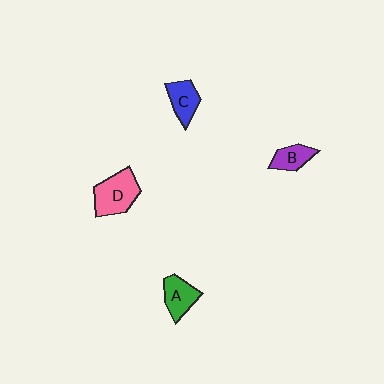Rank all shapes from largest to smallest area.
From largest to smallest: D (pink), A (green), C (blue), B (purple).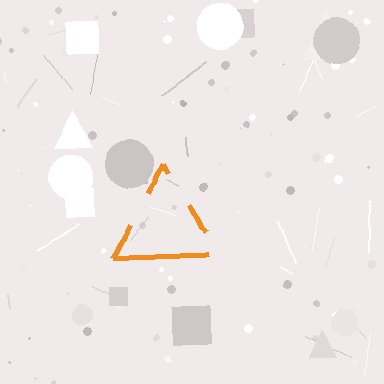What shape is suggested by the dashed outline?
The dashed outline suggests a triangle.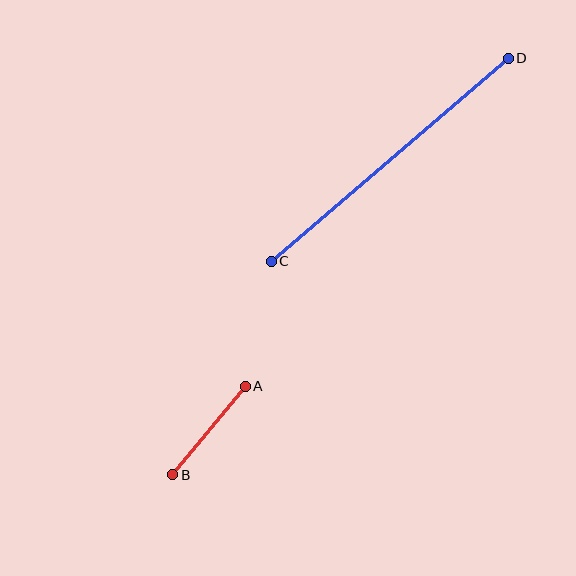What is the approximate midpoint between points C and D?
The midpoint is at approximately (390, 160) pixels.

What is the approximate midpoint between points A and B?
The midpoint is at approximately (209, 431) pixels.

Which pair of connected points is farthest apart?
Points C and D are farthest apart.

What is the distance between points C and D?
The distance is approximately 312 pixels.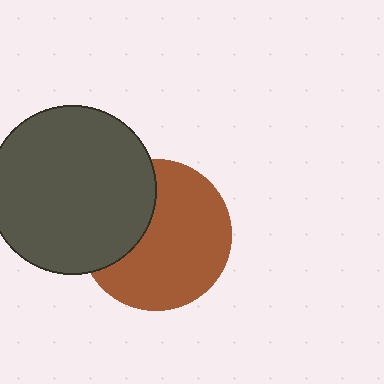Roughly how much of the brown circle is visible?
Most of it is visible (roughly 67%).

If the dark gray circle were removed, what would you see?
You would see the complete brown circle.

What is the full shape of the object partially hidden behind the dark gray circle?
The partially hidden object is a brown circle.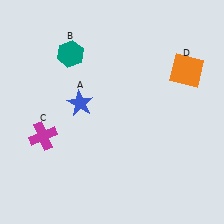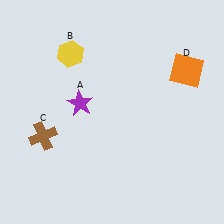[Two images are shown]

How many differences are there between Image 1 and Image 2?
There are 3 differences between the two images.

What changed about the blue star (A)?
In Image 1, A is blue. In Image 2, it changed to purple.